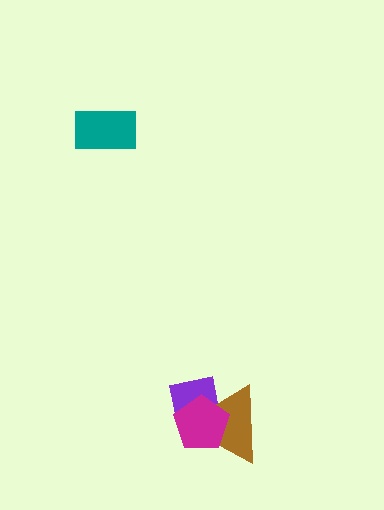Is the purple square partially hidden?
Yes, it is partially covered by another shape.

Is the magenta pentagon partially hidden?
No, no other shape covers it.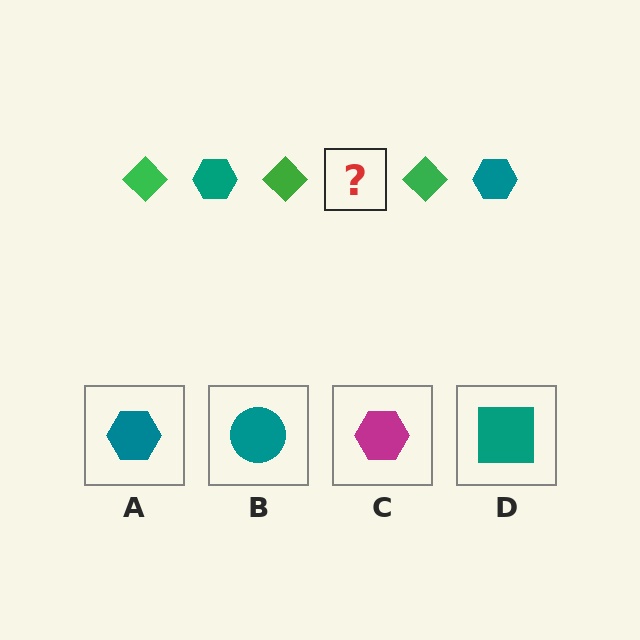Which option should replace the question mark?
Option A.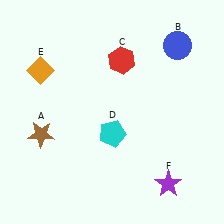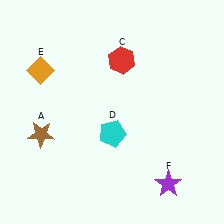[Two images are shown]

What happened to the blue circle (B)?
The blue circle (B) was removed in Image 2. It was in the top-right area of Image 1.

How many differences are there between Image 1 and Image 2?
There is 1 difference between the two images.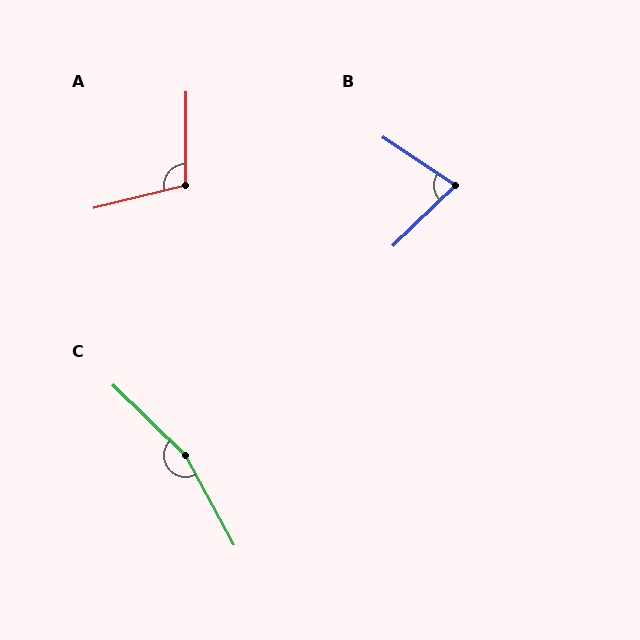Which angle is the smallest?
B, at approximately 78 degrees.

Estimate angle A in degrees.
Approximately 104 degrees.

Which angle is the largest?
C, at approximately 163 degrees.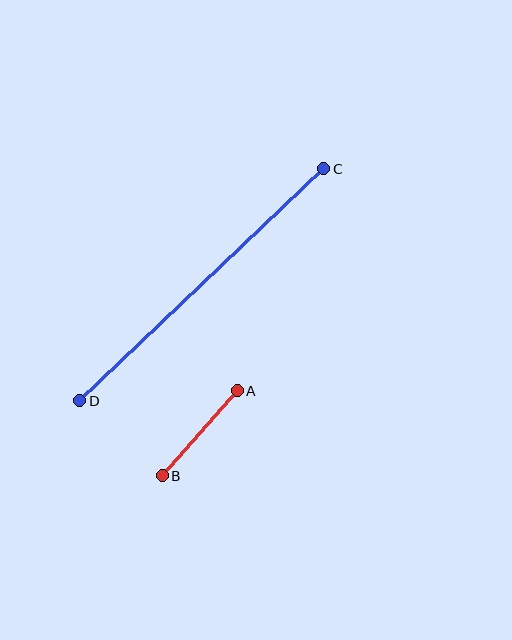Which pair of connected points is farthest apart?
Points C and D are farthest apart.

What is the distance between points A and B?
The distance is approximately 113 pixels.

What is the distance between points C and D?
The distance is approximately 337 pixels.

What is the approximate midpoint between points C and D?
The midpoint is at approximately (202, 285) pixels.